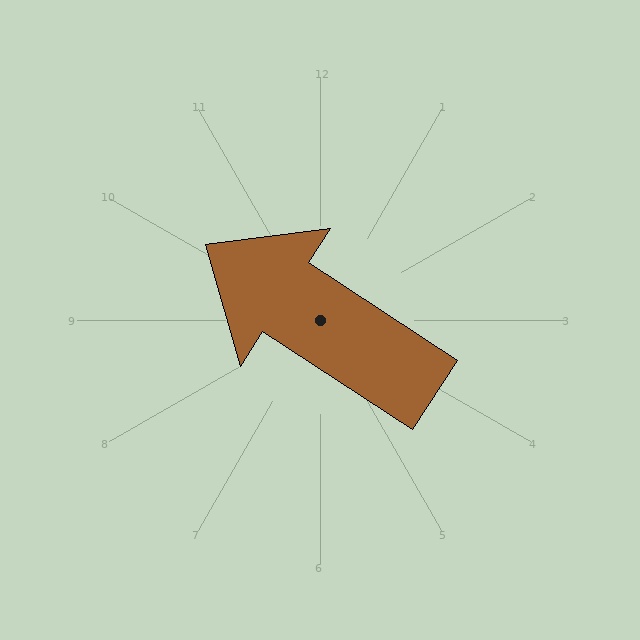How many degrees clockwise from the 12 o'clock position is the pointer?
Approximately 303 degrees.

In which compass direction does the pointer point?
Northwest.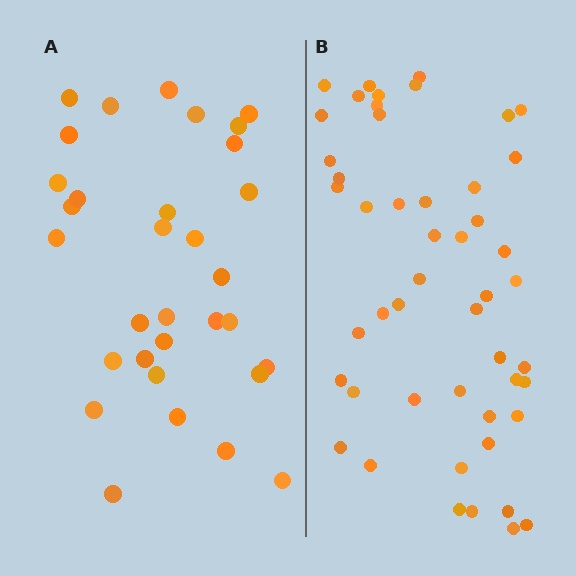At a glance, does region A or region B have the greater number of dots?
Region B (the right region) has more dots.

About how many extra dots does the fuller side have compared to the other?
Region B has approximately 15 more dots than region A.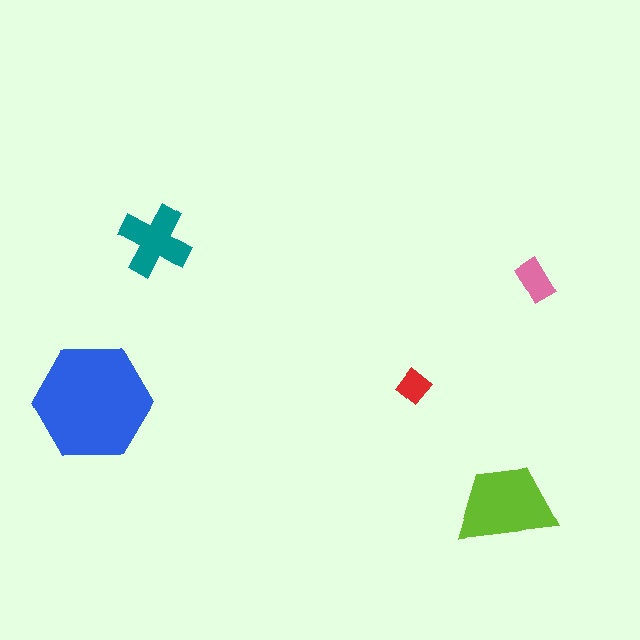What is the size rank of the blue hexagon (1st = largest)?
1st.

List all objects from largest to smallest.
The blue hexagon, the lime trapezoid, the teal cross, the pink rectangle, the red diamond.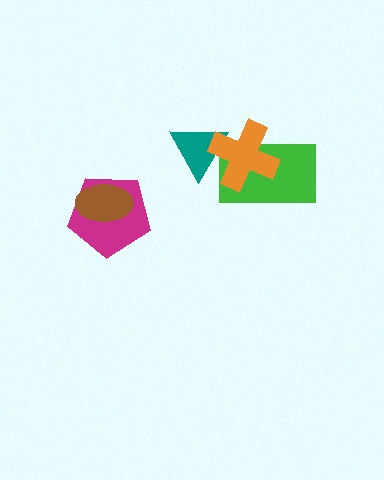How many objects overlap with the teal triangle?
2 objects overlap with the teal triangle.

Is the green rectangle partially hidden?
Yes, it is partially covered by another shape.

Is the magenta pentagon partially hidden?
Yes, it is partially covered by another shape.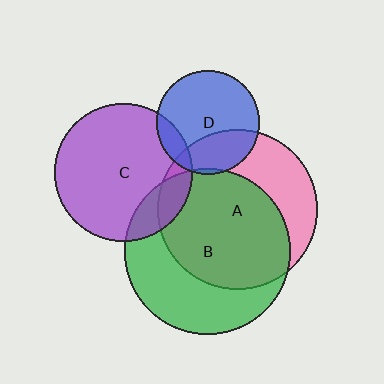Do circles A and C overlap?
Yes.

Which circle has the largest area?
Circle B (green).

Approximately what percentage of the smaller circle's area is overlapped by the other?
Approximately 10%.